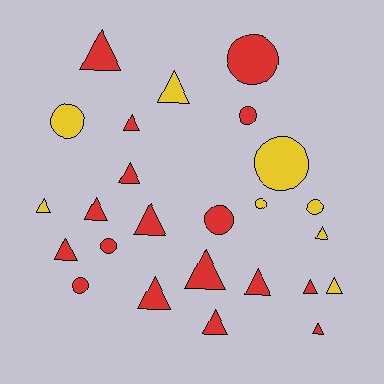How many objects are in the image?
There are 25 objects.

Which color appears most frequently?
Red, with 17 objects.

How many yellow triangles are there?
There are 4 yellow triangles.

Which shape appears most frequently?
Triangle, with 16 objects.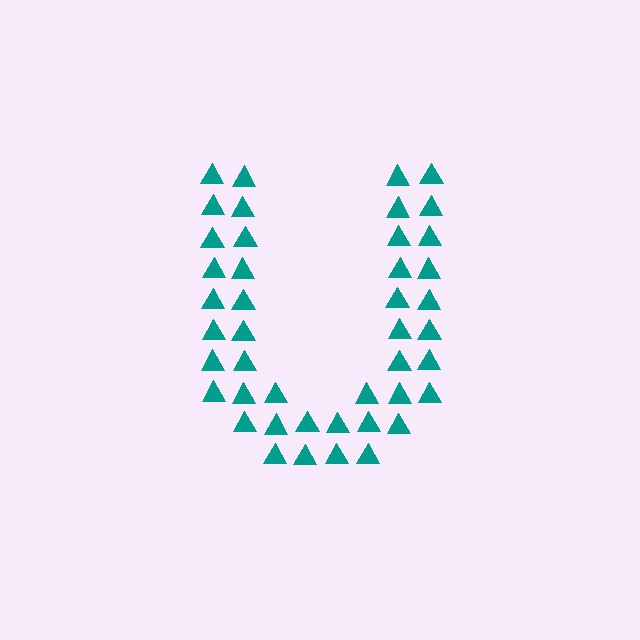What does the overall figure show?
The overall figure shows the letter U.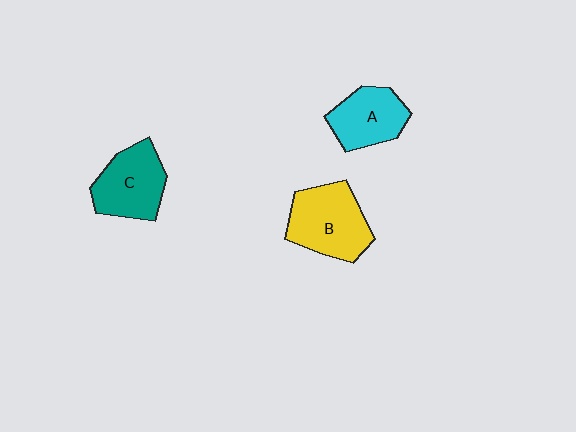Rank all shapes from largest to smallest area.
From largest to smallest: B (yellow), C (teal), A (cyan).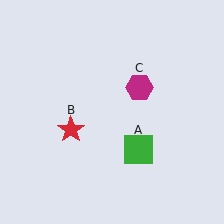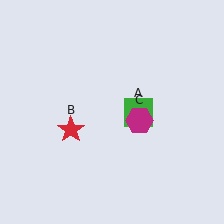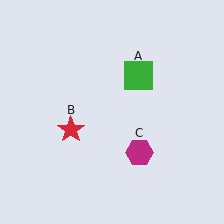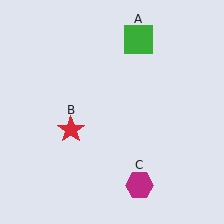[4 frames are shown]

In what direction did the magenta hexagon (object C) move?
The magenta hexagon (object C) moved down.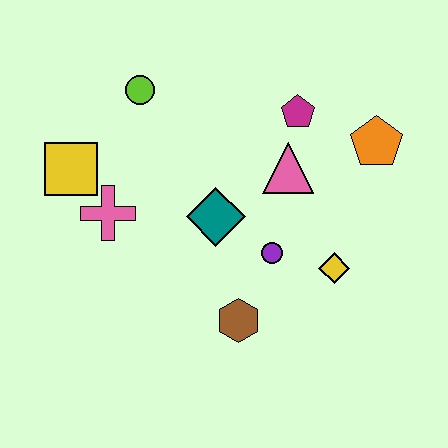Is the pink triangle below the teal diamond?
No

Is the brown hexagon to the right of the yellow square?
Yes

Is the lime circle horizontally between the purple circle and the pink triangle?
No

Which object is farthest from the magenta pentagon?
The yellow square is farthest from the magenta pentagon.